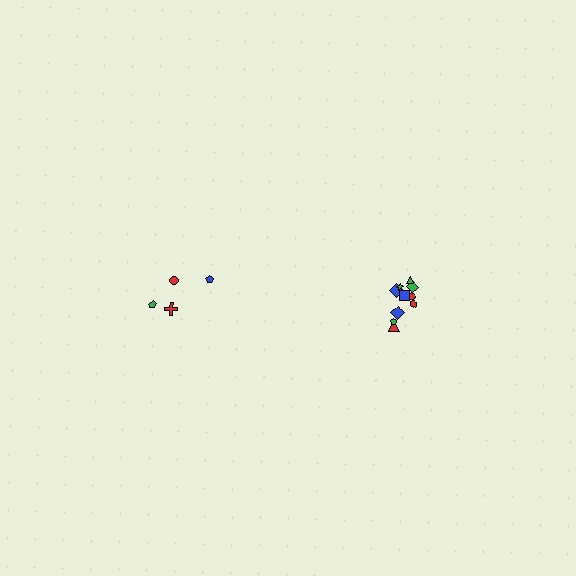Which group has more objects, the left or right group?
The right group.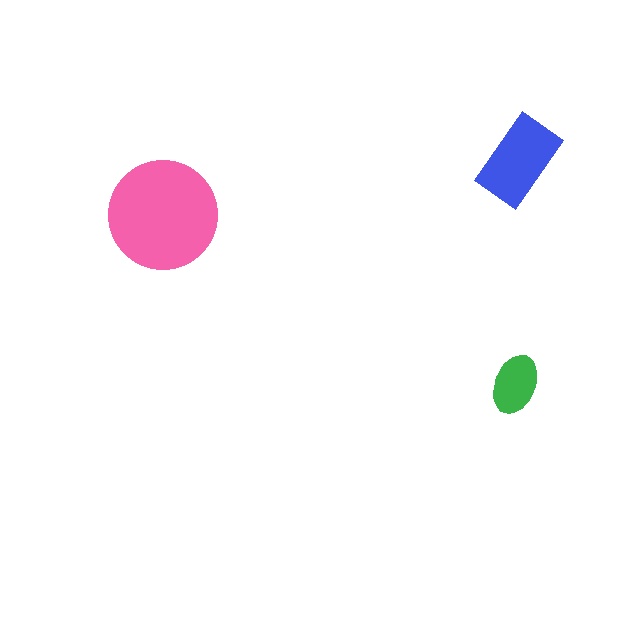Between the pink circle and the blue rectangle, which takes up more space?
The pink circle.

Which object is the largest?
The pink circle.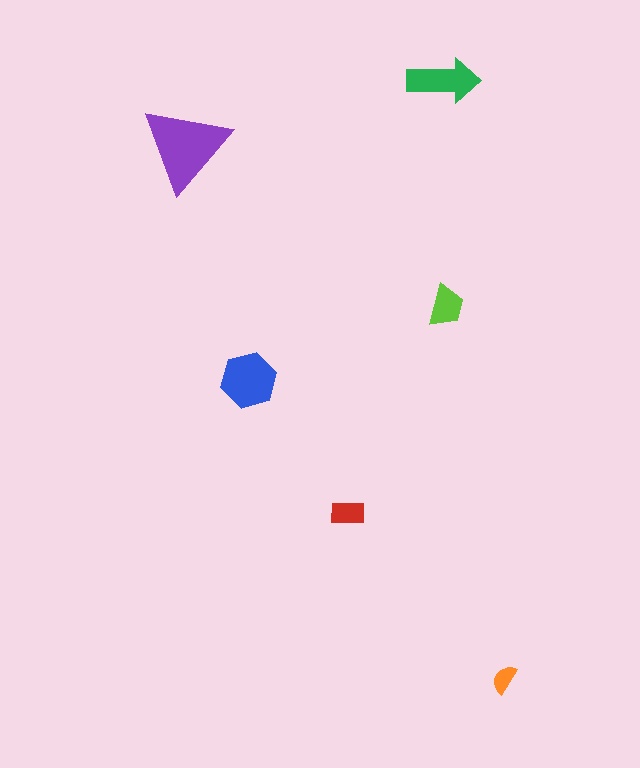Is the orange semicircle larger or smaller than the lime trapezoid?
Smaller.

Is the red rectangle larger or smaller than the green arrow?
Smaller.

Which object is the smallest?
The orange semicircle.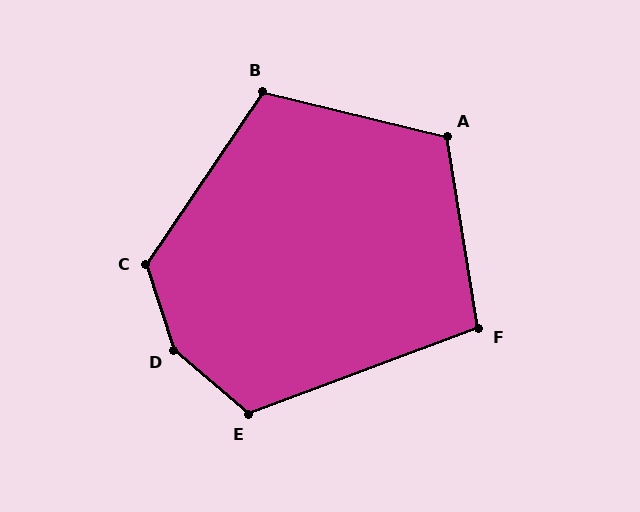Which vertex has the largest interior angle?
D, at approximately 149 degrees.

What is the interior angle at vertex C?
Approximately 128 degrees (obtuse).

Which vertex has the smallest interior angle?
F, at approximately 101 degrees.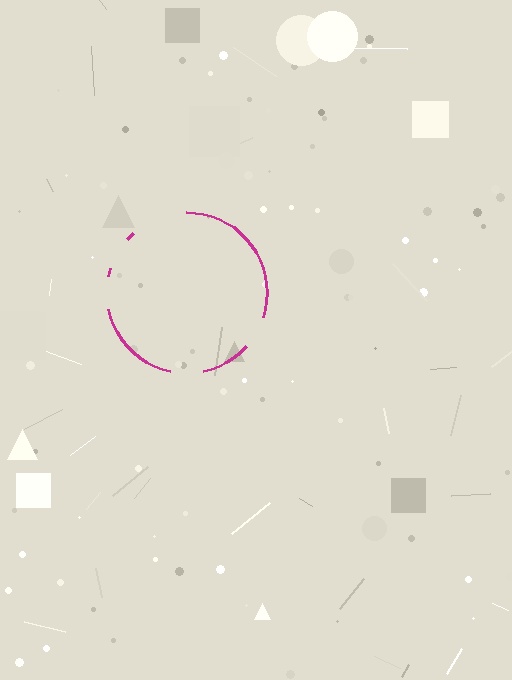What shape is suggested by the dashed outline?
The dashed outline suggests a circle.